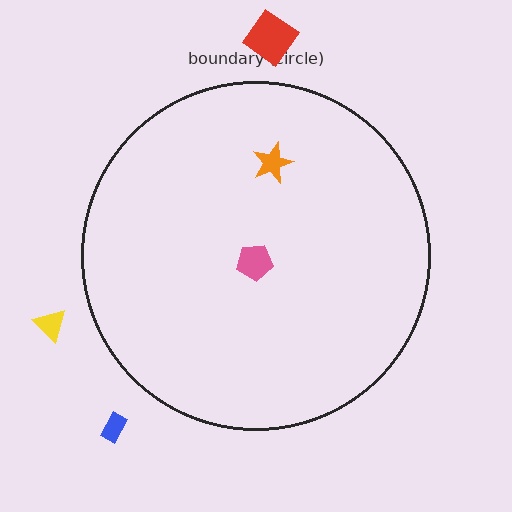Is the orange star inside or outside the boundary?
Inside.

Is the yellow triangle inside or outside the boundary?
Outside.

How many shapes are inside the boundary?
2 inside, 3 outside.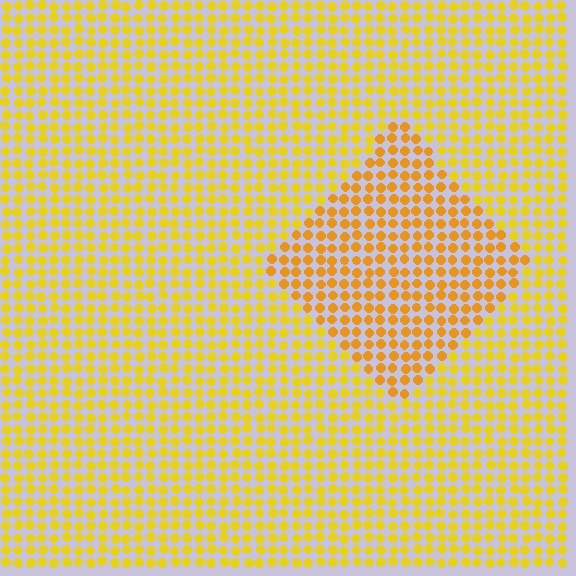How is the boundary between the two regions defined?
The boundary is defined purely by a slight shift in hue (about 19 degrees). Spacing, size, and orientation are identical on both sides.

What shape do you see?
I see a diamond.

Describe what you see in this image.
The image is filled with small yellow elements in a uniform arrangement. A diamond-shaped region is visible where the elements are tinted to a slightly different hue, forming a subtle color boundary.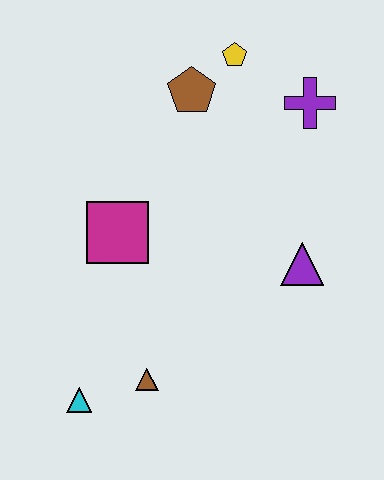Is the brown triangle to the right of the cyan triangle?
Yes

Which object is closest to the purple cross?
The yellow pentagon is closest to the purple cross.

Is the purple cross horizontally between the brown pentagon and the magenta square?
No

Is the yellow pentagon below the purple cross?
No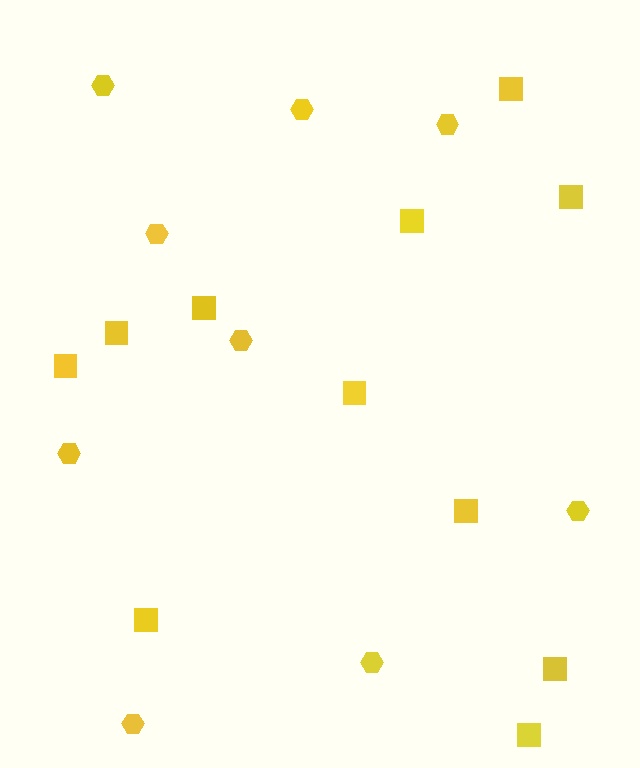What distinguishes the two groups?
There are 2 groups: one group of hexagons (9) and one group of squares (11).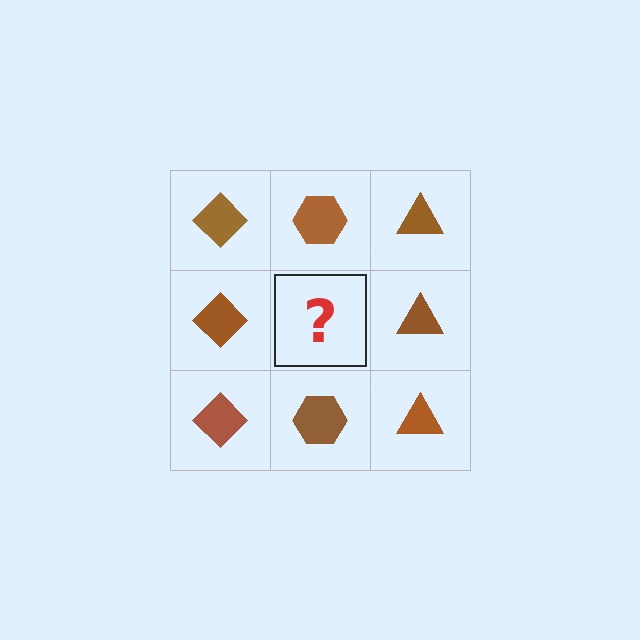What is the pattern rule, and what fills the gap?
The rule is that each column has a consistent shape. The gap should be filled with a brown hexagon.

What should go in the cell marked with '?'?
The missing cell should contain a brown hexagon.